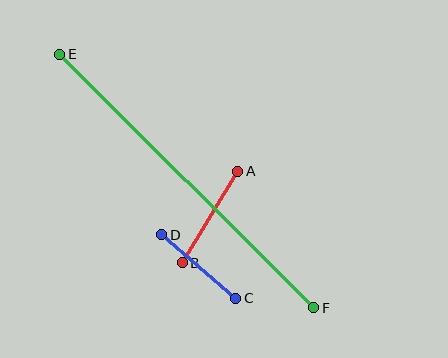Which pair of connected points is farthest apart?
Points E and F are farthest apart.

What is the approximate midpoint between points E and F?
The midpoint is at approximately (187, 181) pixels.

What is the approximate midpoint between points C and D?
The midpoint is at approximately (199, 267) pixels.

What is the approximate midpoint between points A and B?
The midpoint is at approximately (210, 217) pixels.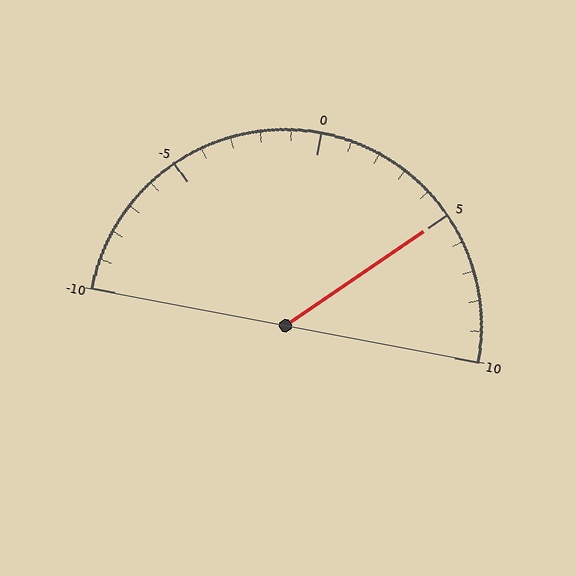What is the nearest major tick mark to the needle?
The nearest major tick mark is 5.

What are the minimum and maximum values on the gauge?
The gauge ranges from -10 to 10.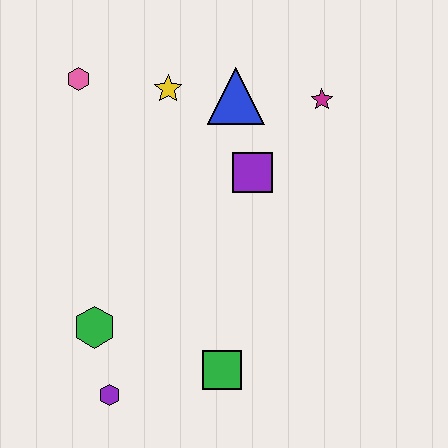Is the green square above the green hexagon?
No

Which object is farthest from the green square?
The pink hexagon is farthest from the green square.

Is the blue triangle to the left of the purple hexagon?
No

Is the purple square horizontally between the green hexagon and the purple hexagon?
No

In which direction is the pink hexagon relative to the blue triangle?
The pink hexagon is to the left of the blue triangle.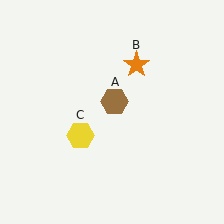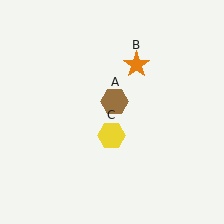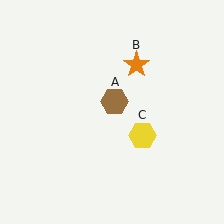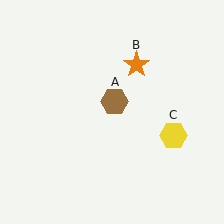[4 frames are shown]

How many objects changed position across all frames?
1 object changed position: yellow hexagon (object C).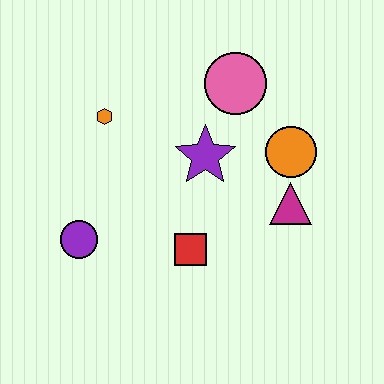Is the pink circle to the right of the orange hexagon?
Yes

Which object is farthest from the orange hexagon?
The magenta triangle is farthest from the orange hexagon.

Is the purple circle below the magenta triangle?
Yes